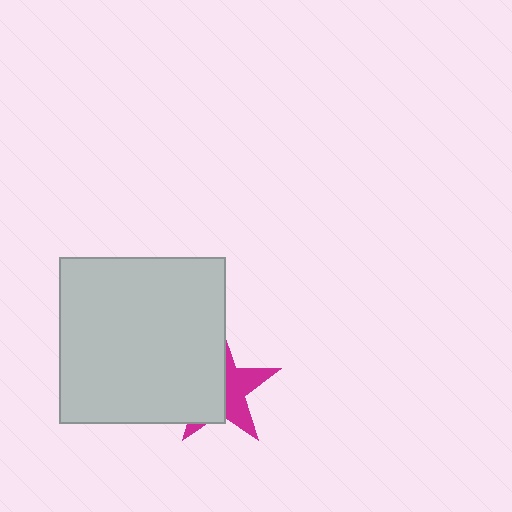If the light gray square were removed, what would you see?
You would see the complete magenta star.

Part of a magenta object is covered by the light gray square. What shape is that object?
It is a star.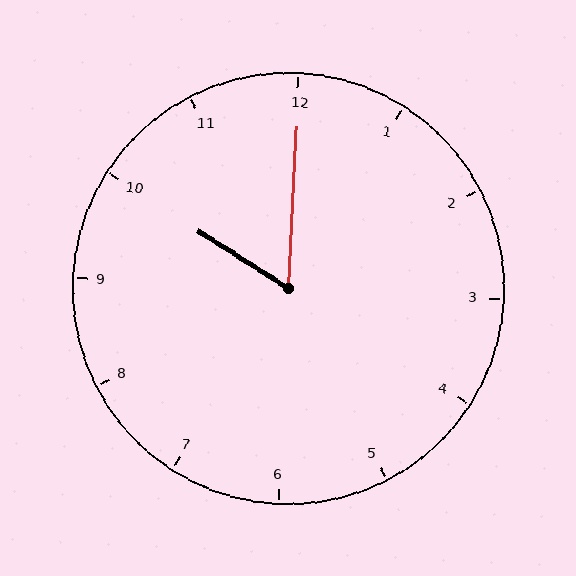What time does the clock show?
10:00.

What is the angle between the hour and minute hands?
Approximately 60 degrees.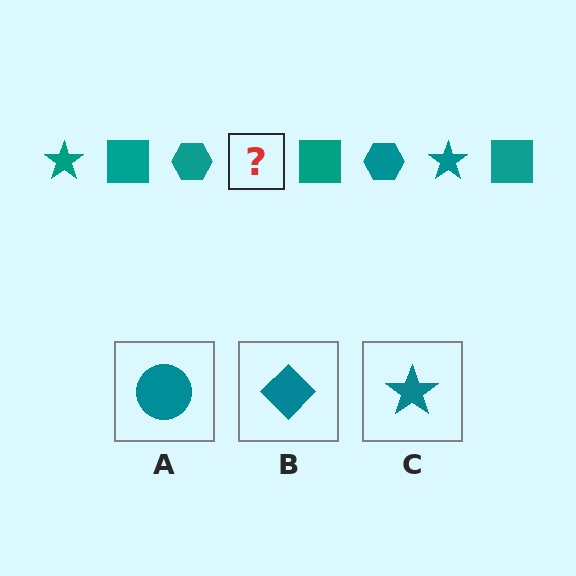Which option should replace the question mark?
Option C.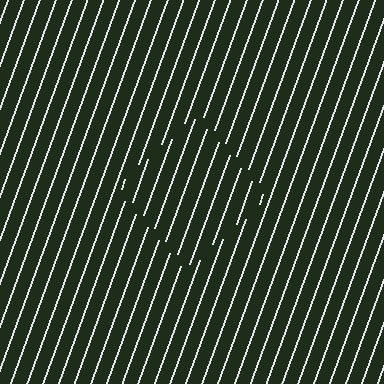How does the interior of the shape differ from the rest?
The interior of the shape contains the same grating, shifted by half a period — the contour is defined by the phase discontinuity where line-ends from the inner and outer gratings abut.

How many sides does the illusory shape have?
4 sides — the line-ends trace a square.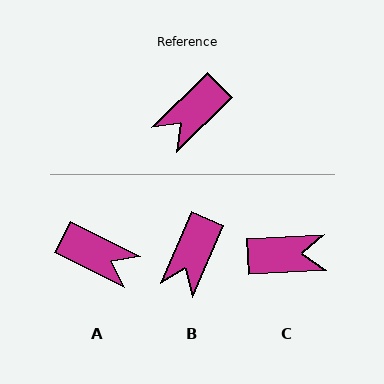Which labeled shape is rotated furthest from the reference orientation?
C, about 139 degrees away.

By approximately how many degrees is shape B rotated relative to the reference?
Approximately 22 degrees counter-clockwise.